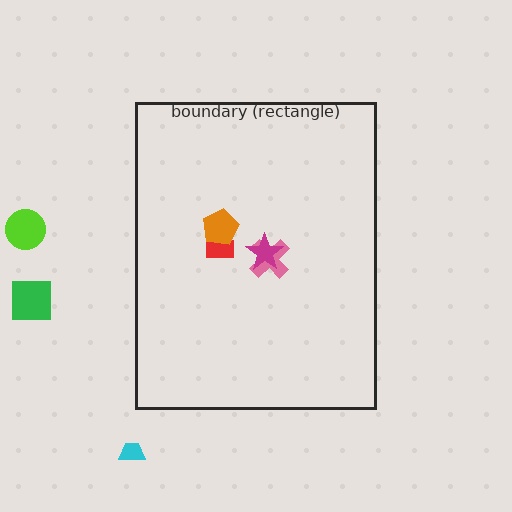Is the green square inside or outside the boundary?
Outside.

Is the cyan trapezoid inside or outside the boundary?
Outside.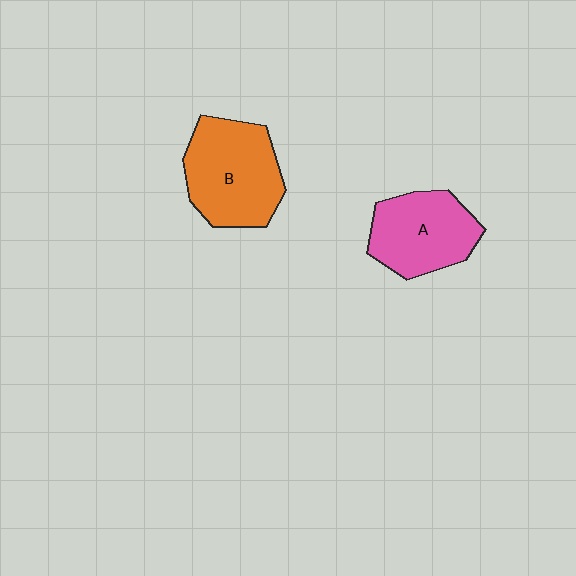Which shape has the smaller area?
Shape A (pink).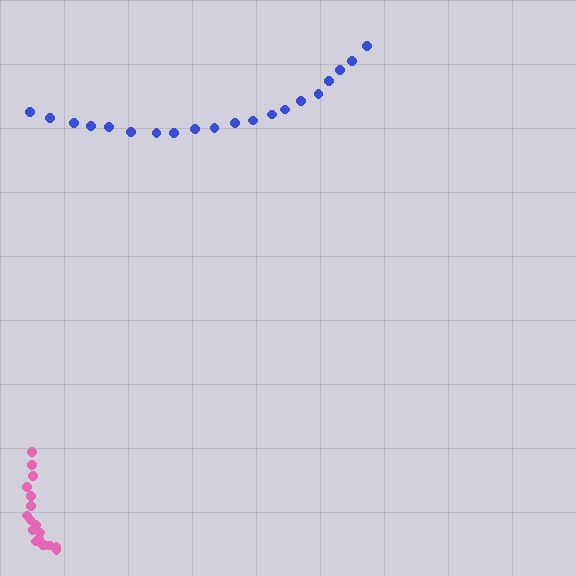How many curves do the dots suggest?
There are 2 distinct paths.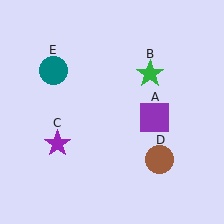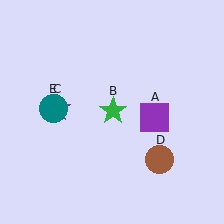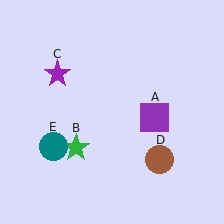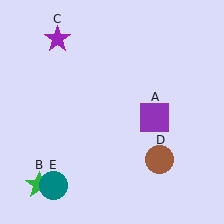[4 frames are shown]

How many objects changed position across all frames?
3 objects changed position: green star (object B), purple star (object C), teal circle (object E).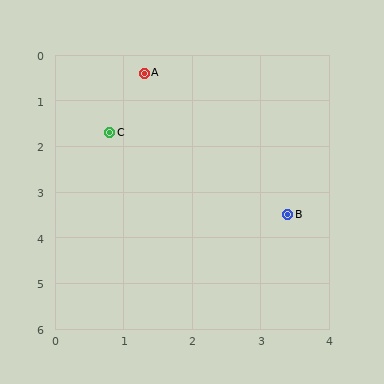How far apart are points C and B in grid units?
Points C and B are about 3.2 grid units apart.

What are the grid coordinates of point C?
Point C is at approximately (0.8, 1.7).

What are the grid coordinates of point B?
Point B is at approximately (3.4, 3.5).